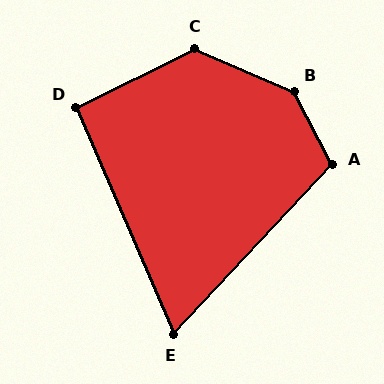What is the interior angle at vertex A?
Approximately 109 degrees (obtuse).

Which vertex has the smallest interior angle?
E, at approximately 66 degrees.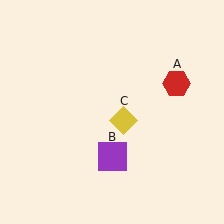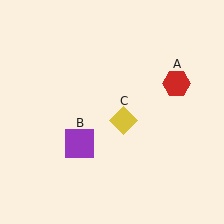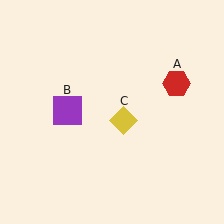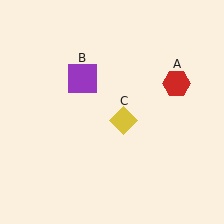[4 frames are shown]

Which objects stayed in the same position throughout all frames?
Red hexagon (object A) and yellow diamond (object C) remained stationary.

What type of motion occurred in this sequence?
The purple square (object B) rotated clockwise around the center of the scene.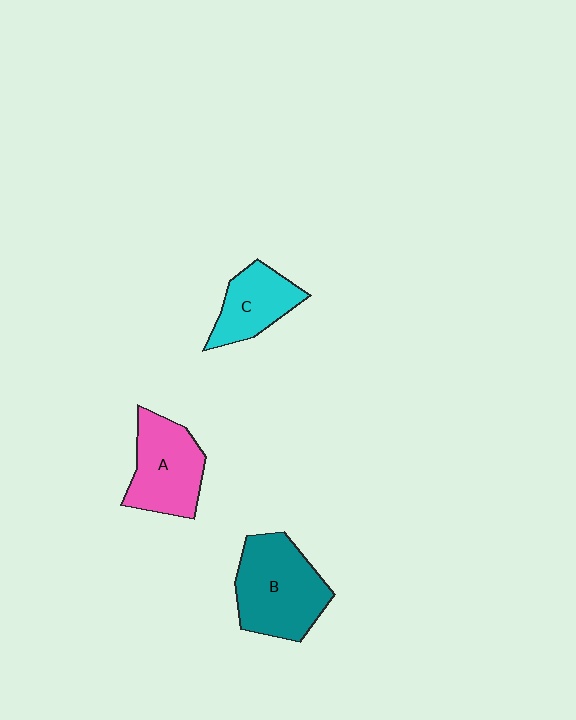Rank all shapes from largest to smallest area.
From largest to smallest: B (teal), A (pink), C (cyan).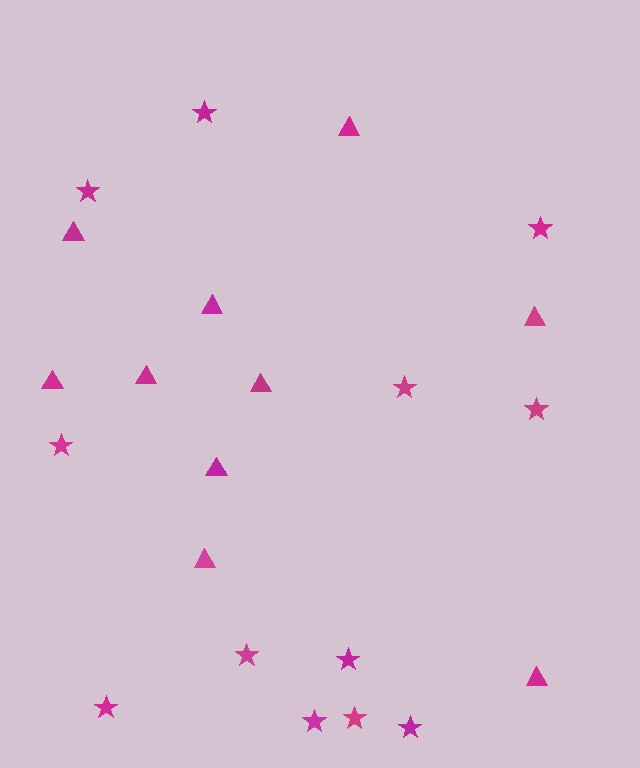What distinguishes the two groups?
There are 2 groups: one group of stars (12) and one group of triangles (10).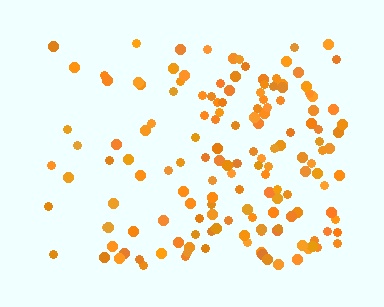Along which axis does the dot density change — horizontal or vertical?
Horizontal.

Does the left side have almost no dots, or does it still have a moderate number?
Still a moderate number, just noticeably fewer than the right.